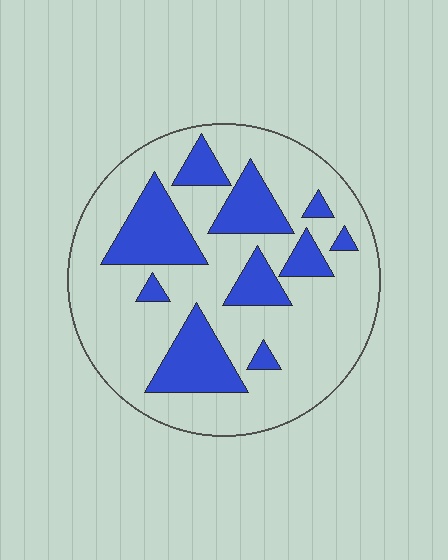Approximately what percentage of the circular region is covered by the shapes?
Approximately 25%.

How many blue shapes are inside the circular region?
10.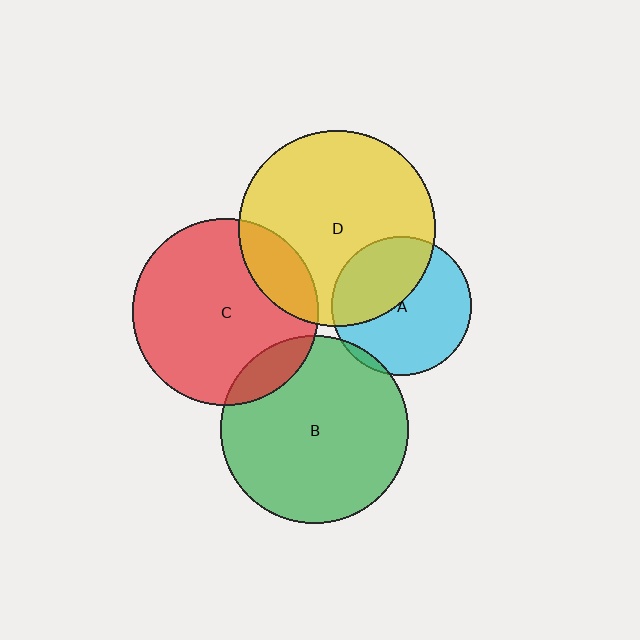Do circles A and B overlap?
Yes.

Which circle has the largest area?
Circle D (yellow).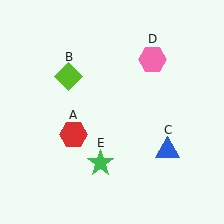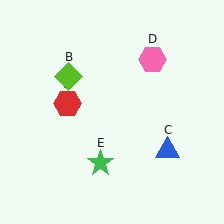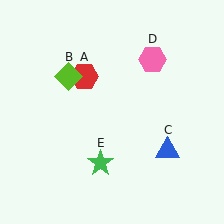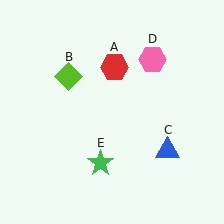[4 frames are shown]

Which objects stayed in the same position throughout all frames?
Lime diamond (object B) and blue triangle (object C) and pink hexagon (object D) and green star (object E) remained stationary.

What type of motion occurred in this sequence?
The red hexagon (object A) rotated clockwise around the center of the scene.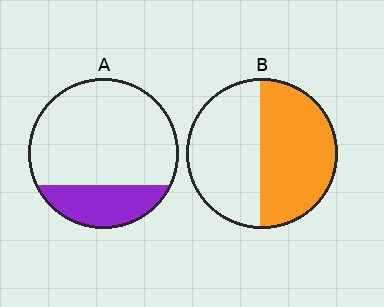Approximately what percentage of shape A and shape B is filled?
A is approximately 25% and B is approximately 50%.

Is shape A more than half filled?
No.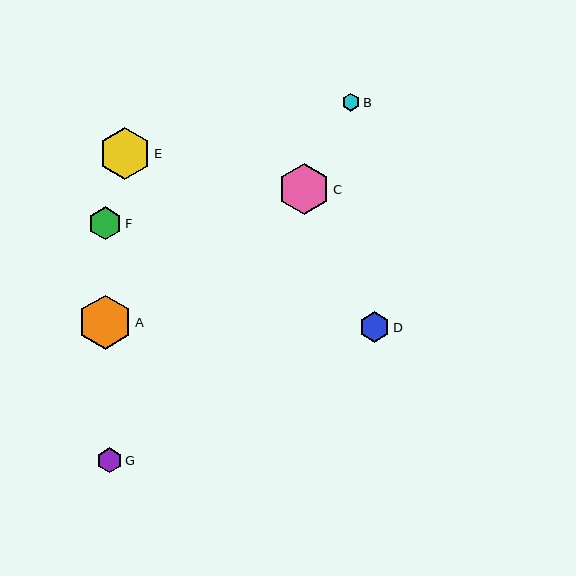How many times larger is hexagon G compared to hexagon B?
Hexagon G is approximately 1.4 times the size of hexagon B.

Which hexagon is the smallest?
Hexagon B is the smallest with a size of approximately 18 pixels.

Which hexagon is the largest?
Hexagon A is the largest with a size of approximately 54 pixels.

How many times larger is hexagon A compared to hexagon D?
Hexagon A is approximately 1.8 times the size of hexagon D.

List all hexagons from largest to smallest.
From largest to smallest: A, E, C, F, D, G, B.